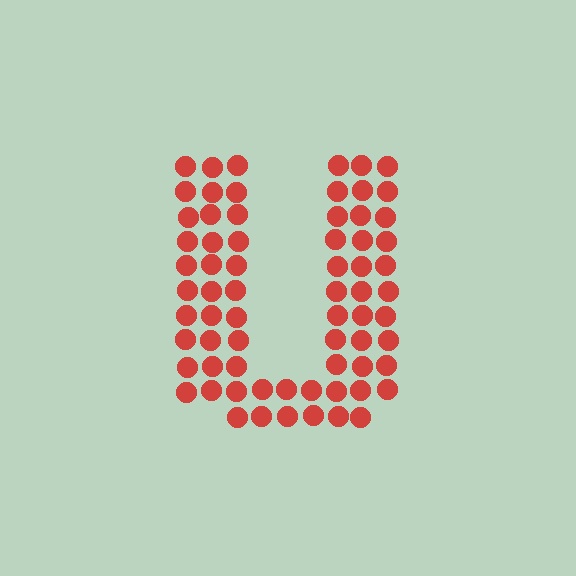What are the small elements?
The small elements are circles.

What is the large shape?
The large shape is the letter U.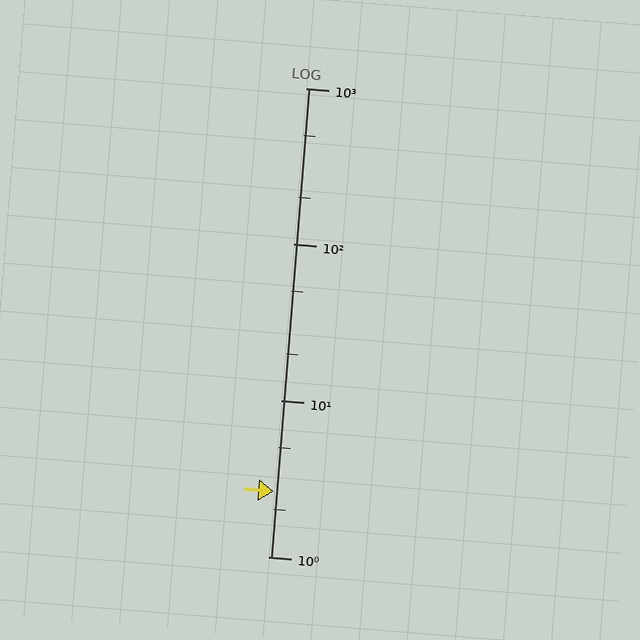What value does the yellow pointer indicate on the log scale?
The pointer indicates approximately 2.6.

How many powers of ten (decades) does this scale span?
The scale spans 3 decades, from 1 to 1000.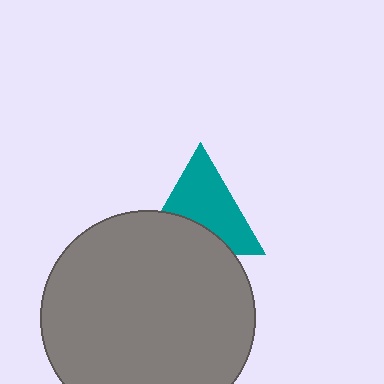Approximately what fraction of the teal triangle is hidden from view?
Roughly 37% of the teal triangle is hidden behind the gray circle.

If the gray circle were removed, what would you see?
You would see the complete teal triangle.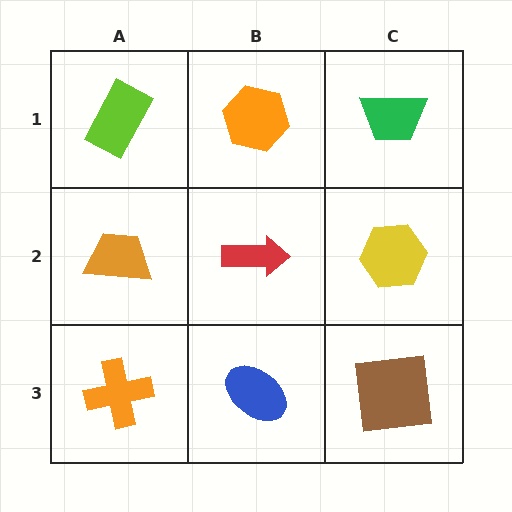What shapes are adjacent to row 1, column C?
A yellow hexagon (row 2, column C), an orange hexagon (row 1, column B).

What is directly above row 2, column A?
A lime rectangle.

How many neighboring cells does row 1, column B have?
3.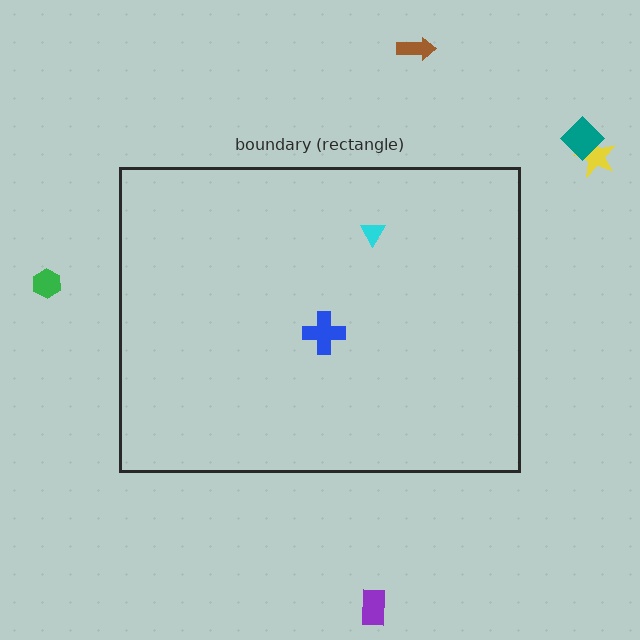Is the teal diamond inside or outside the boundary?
Outside.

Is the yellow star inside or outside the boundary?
Outside.